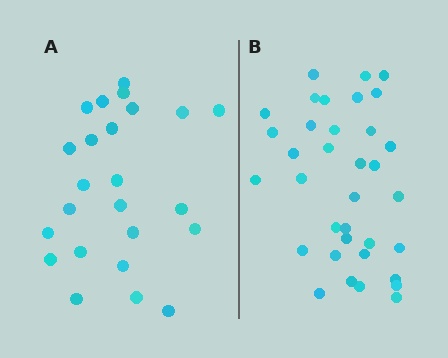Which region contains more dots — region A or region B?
Region B (the right region) has more dots.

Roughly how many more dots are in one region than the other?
Region B has roughly 12 or so more dots than region A.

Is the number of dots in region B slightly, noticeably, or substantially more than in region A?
Region B has substantially more. The ratio is roughly 1.5 to 1.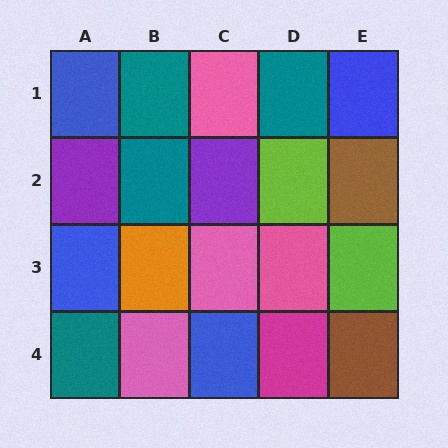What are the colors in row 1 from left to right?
Blue, teal, pink, teal, blue.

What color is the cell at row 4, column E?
Brown.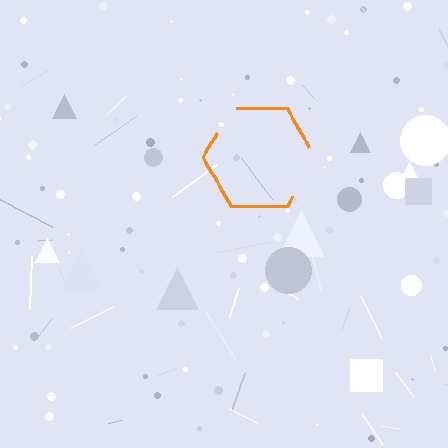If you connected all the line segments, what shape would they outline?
They would outline a hexagon.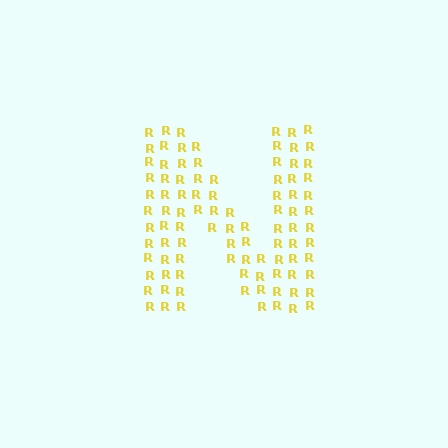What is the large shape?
The large shape is the letter N.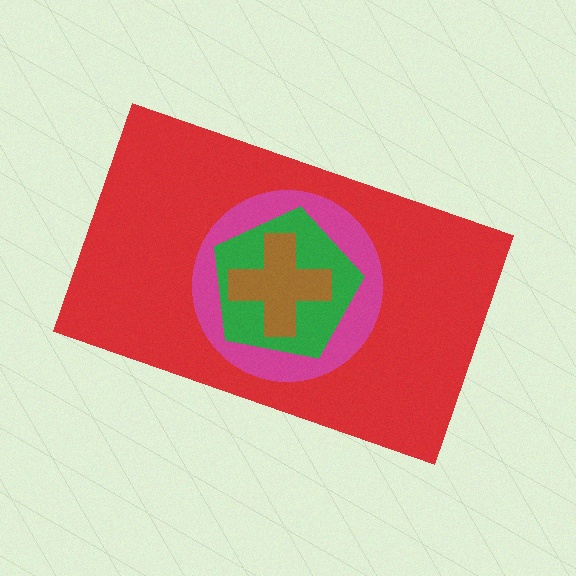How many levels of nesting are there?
4.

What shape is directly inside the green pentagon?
The brown cross.